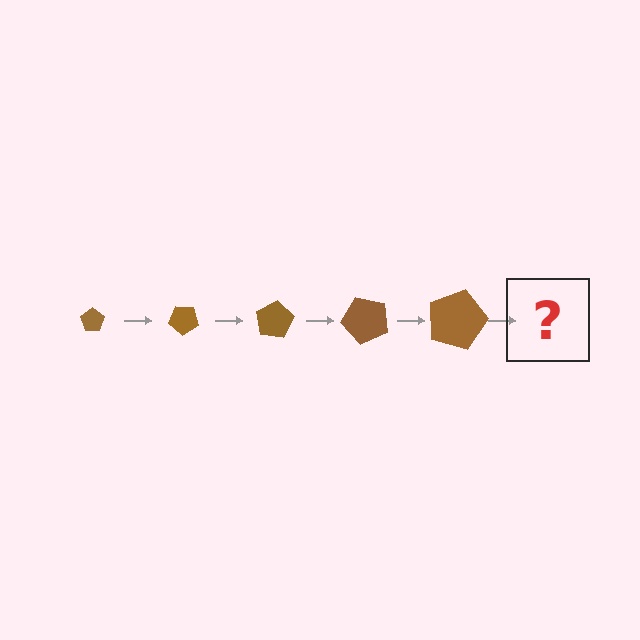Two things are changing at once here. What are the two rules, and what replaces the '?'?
The two rules are that the pentagon grows larger each step and it rotates 40 degrees each step. The '?' should be a pentagon, larger than the previous one and rotated 200 degrees from the start.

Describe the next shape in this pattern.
It should be a pentagon, larger than the previous one and rotated 200 degrees from the start.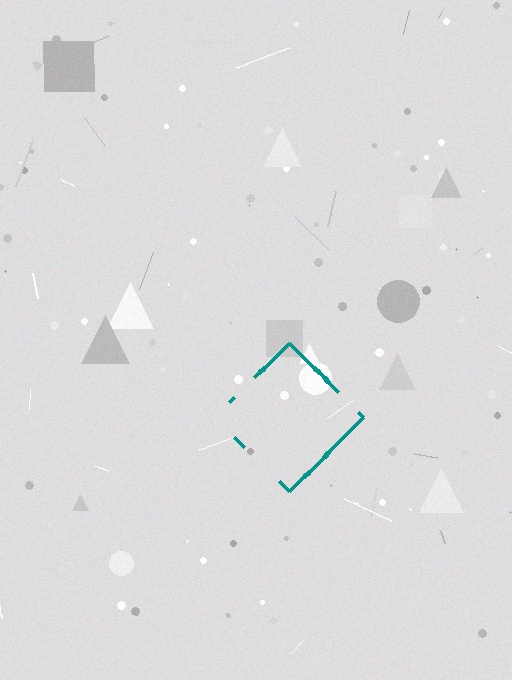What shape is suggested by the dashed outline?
The dashed outline suggests a diamond.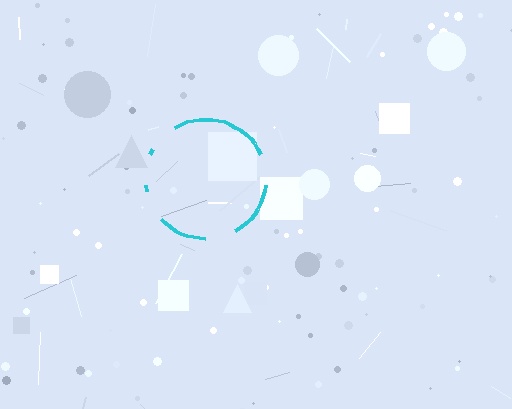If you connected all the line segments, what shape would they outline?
They would outline a circle.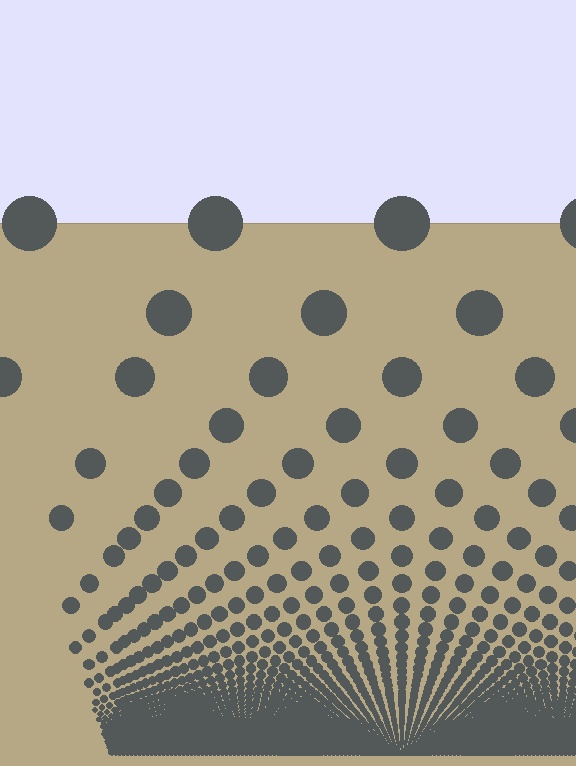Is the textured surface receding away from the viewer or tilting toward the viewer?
The surface appears to tilt toward the viewer. Texture elements get larger and sparser toward the top.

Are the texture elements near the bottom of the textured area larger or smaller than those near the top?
Smaller. The gradient is inverted — elements near the bottom are smaller and denser.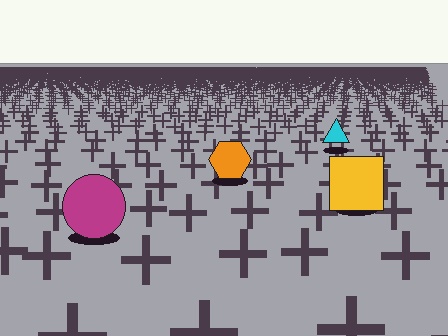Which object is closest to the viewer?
The magenta circle is closest. The texture marks near it are larger and more spread out.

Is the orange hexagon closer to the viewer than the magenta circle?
No. The magenta circle is closer — you can tell from the texture gradient: the ground texture is coarser near it.